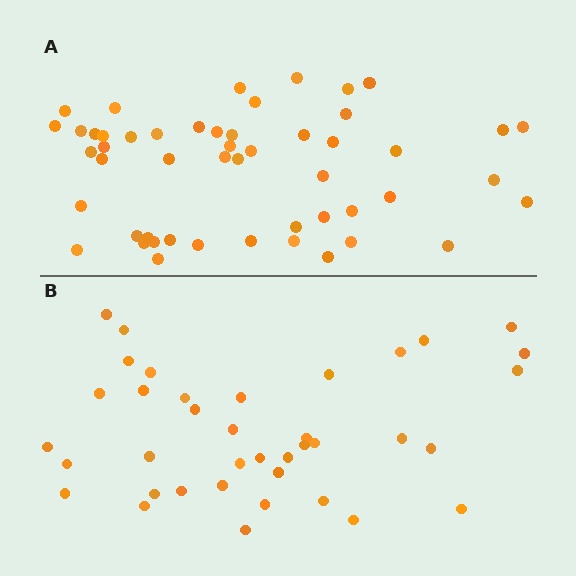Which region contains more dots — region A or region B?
Region A (the top region) has more dots.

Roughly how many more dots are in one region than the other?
Region A has approximately 15 more dots than region B.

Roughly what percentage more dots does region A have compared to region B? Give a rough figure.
About 35% more.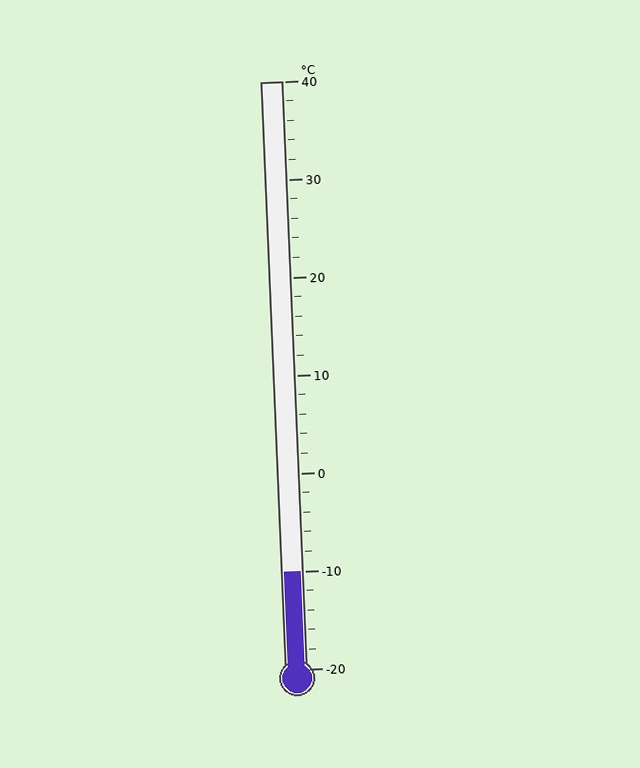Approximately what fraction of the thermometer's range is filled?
The thermometer is filled to approximately 15% of its range.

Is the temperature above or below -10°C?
The temperature is at -10°C.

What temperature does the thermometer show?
The thermometer shows approximately -10°C.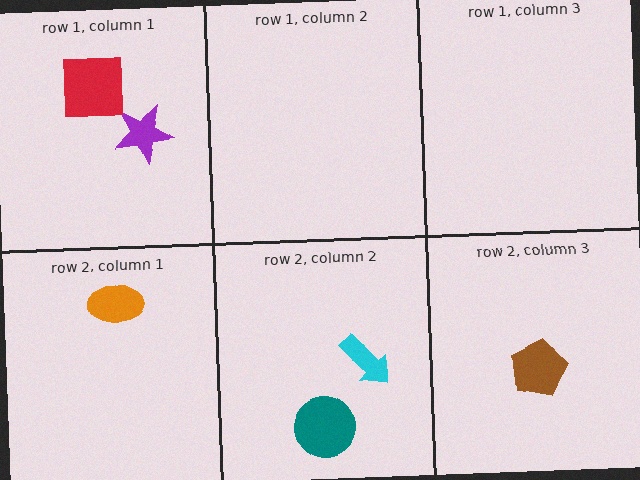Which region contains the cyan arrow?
The row 2, column 2 region.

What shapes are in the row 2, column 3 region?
The brown pentagon.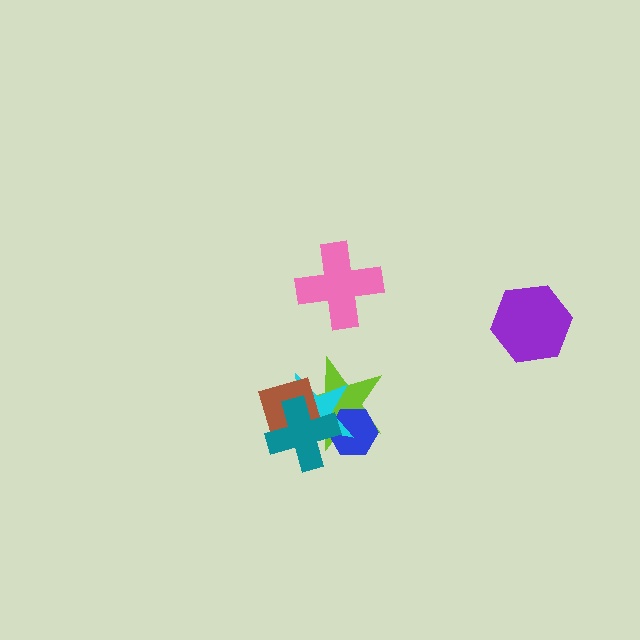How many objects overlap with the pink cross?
0 objects overlap with the pink cross.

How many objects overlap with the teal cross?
4 objects overlap with the teal cross.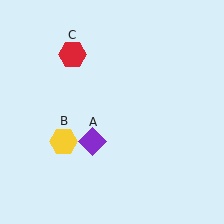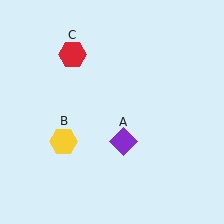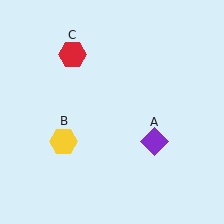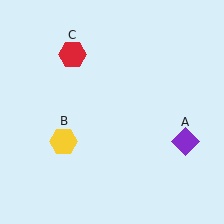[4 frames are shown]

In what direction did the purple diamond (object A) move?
The purple diamond (object A) moved right.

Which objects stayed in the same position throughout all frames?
Yellow hexagon (object B) and red hexagon (object C) remained stationary.